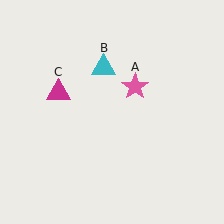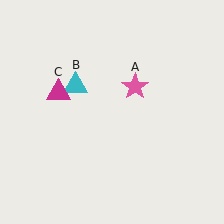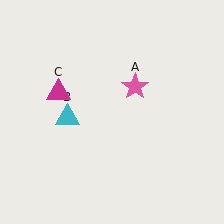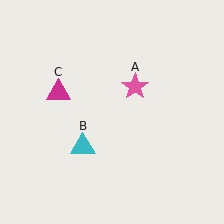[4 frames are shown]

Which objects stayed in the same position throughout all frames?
Pink star (object A) and magenta triangle (object C) remained stationary.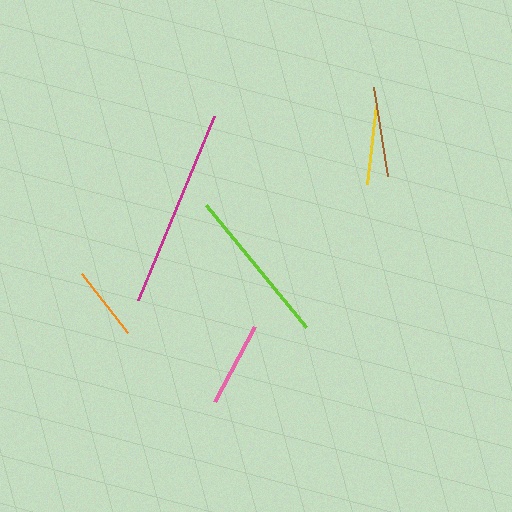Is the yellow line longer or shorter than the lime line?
The lime line is longer than the yellow line.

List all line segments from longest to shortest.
From longest to shortest: magenta, lime, brown, pink, yellow, orange.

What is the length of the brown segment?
The brown segment is approximately 90 pixels long.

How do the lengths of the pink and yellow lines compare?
The pink and yellow lines are approximately the same length.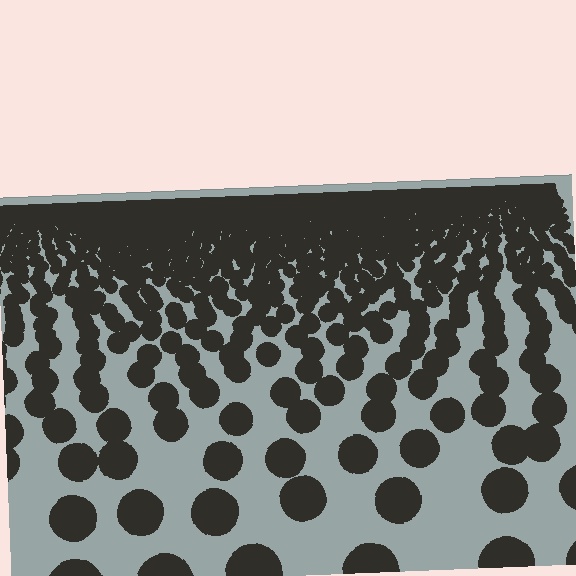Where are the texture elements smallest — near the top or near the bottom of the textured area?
Near the top.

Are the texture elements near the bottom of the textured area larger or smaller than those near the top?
Larger. Near the bottom, elements are closer to the viewer and appear at a bigger on-screen size.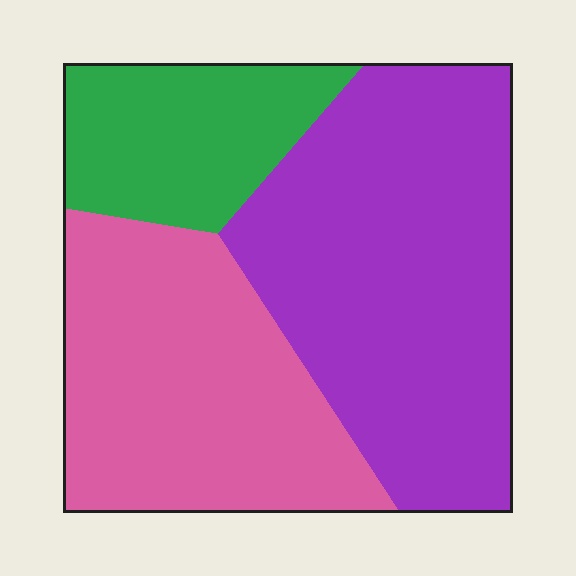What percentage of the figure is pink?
Pink takes up about one third (1/3) of the figure.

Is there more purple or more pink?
Purple.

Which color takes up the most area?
Purple, at roughly 45%.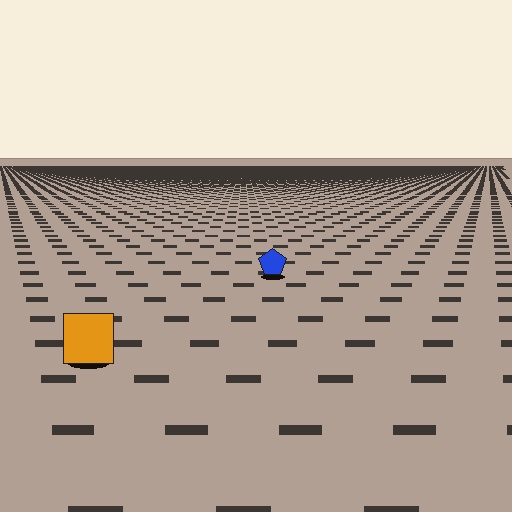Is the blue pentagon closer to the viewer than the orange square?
No. The orange square is closer — you can tell from the texture gradient: the ground texture is coarser near it.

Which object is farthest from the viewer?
The blue pentagon is farthest from the viewer. It appears smaller and the ground texture around it is denser.